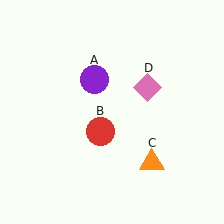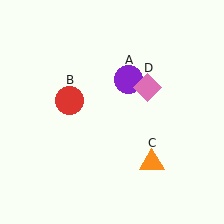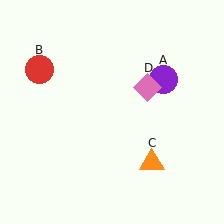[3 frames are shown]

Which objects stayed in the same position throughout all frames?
Orange triangle (object C) and pink diamond (object D) remained stationary.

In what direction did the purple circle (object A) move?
The purple circle (object A) moved right.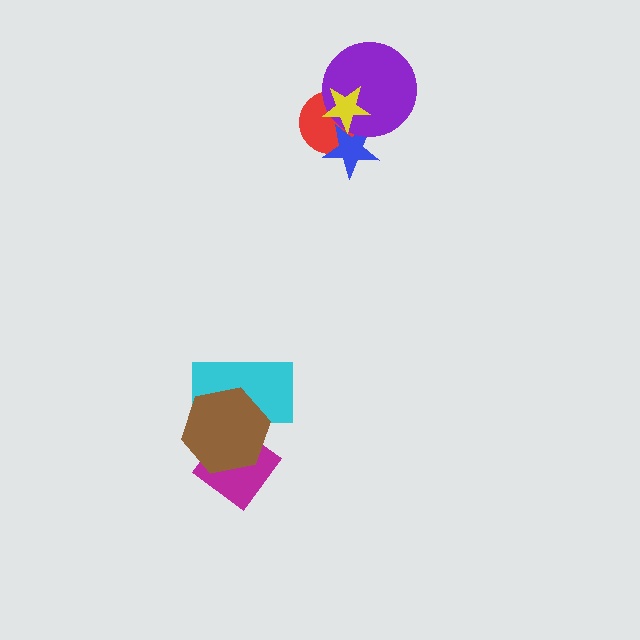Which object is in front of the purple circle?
The yellow star is in front of the purple circle.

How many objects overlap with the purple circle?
3 objects overlap with the purple circle.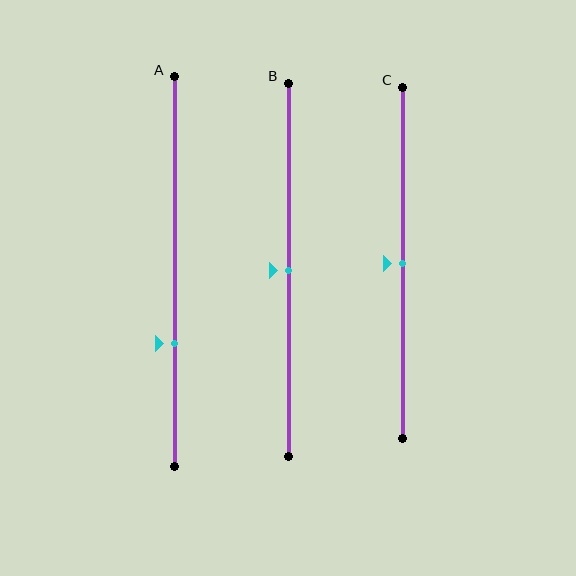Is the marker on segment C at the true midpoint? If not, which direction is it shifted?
Yes, the marker on segment C is at the true midpoint.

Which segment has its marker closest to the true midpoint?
Segment B has its marker closest to the true midpoint.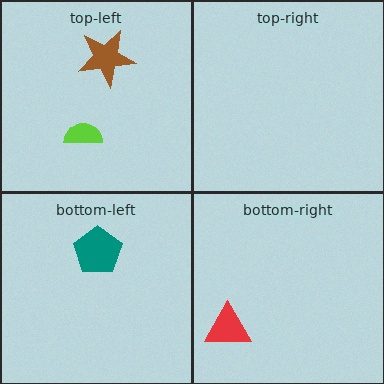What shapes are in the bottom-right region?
The red triangle.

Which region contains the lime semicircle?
The top-left region.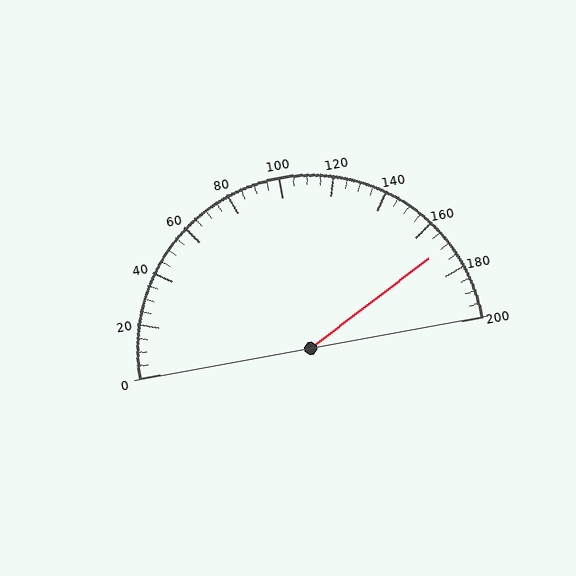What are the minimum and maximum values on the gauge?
The gauge ranges from 0 to 200.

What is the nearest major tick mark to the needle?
The nearest major tick mark is 160.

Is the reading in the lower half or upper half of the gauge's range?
The reading is in the upper half of the range (0 to 200).